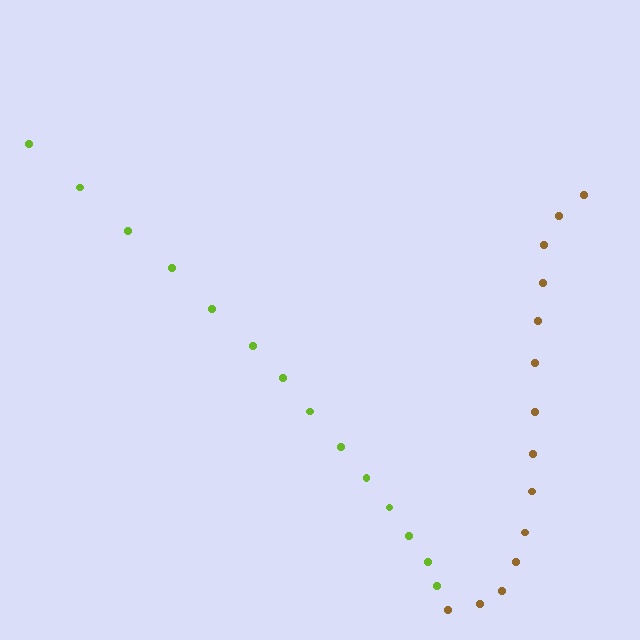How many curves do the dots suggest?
There are 2 distinct paths.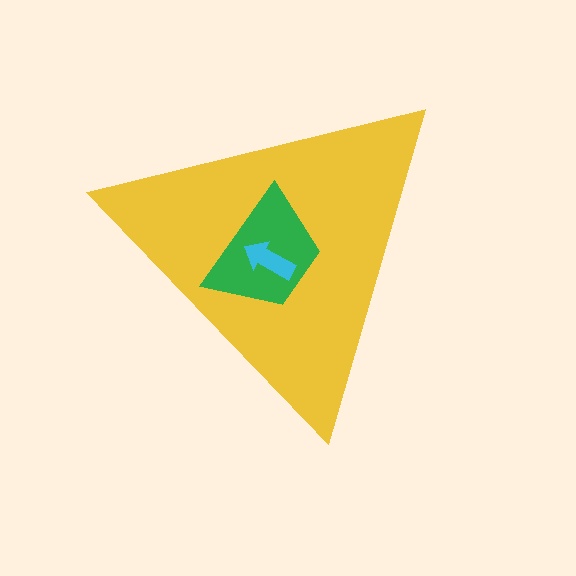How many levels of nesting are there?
3.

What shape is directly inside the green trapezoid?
The cyan arrow.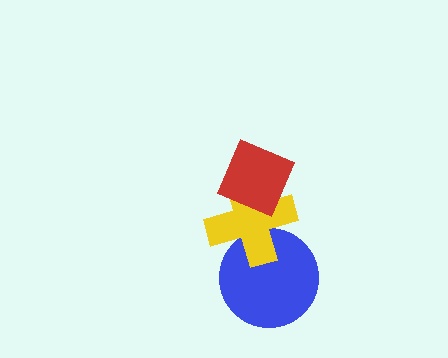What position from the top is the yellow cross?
The yellow cross is 2nd from the top.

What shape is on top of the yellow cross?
The red diamond is on top of the yellow cross.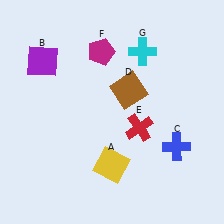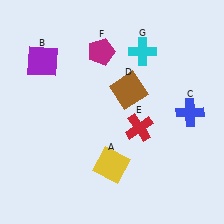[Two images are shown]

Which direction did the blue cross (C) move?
The blue cross (C) moved up.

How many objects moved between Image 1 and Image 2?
1 object moved between the two images.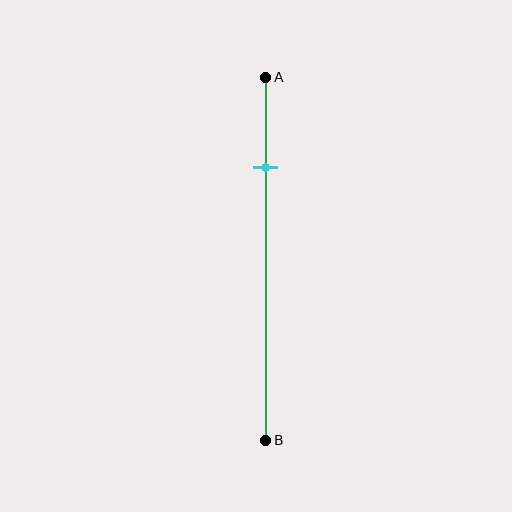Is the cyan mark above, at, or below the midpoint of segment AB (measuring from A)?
The cyan mark is above the midpoint of segment AB.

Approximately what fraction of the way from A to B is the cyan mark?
The cyan mark is approximately 25% of the way from A to B.